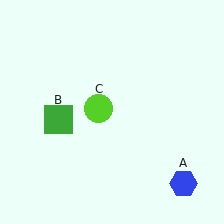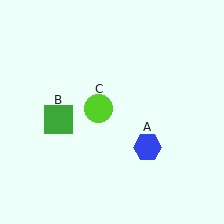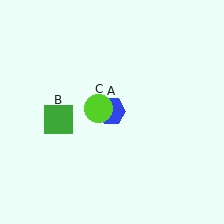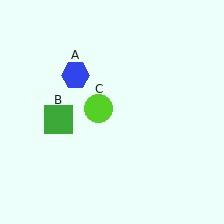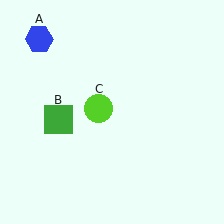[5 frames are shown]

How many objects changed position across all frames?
1 object changed position: blue hexagon (object A).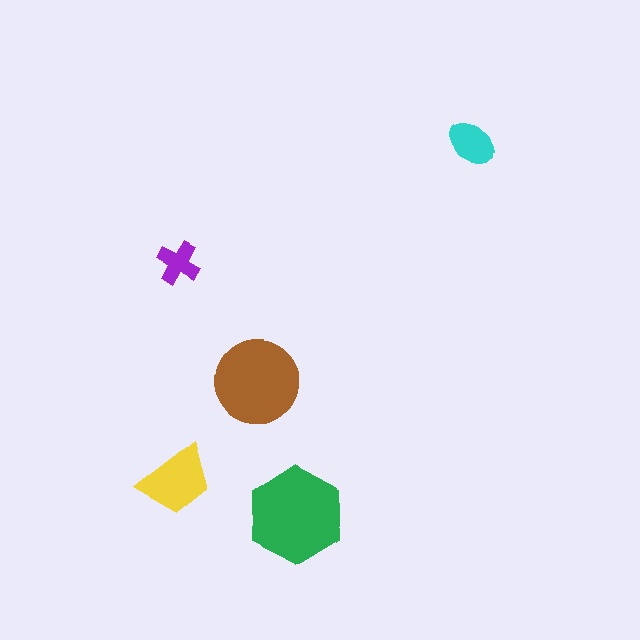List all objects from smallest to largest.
The purple cross, the cyan ellipse, the yellow trapezoid, the brown circle, the green hexagon.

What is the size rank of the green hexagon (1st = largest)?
1st.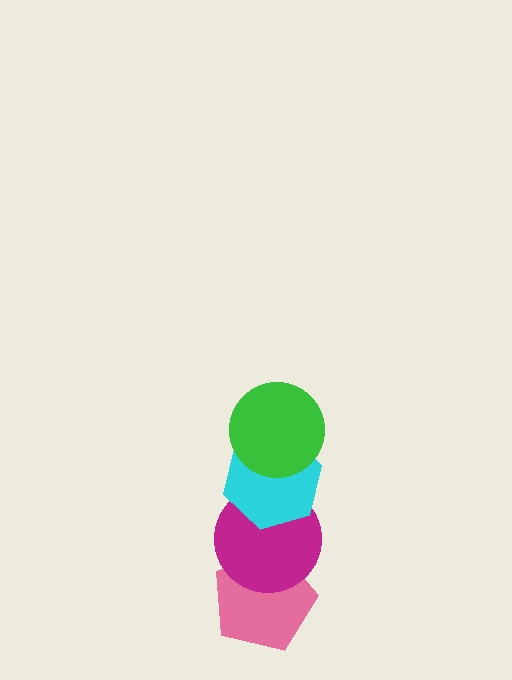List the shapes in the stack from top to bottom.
From top to bottom: the green circle, the cyan hexagon, the magenta circle, the pink pentagon.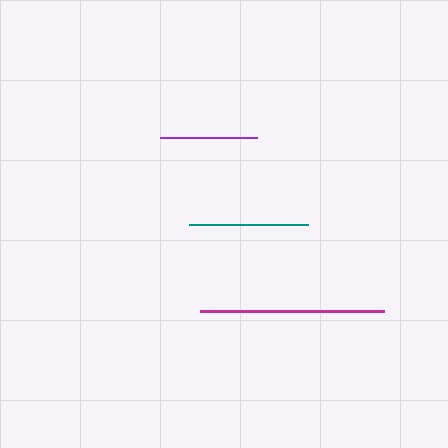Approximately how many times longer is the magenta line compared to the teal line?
The magenta line is approximately 1.5 times the length of the teal line.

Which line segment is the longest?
The magenta line is the longest at approximately 184 pixels.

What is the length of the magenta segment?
The magenta segment is approximately 184 pixels long.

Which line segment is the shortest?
The purple line is the shortest at approximately 96 pixels.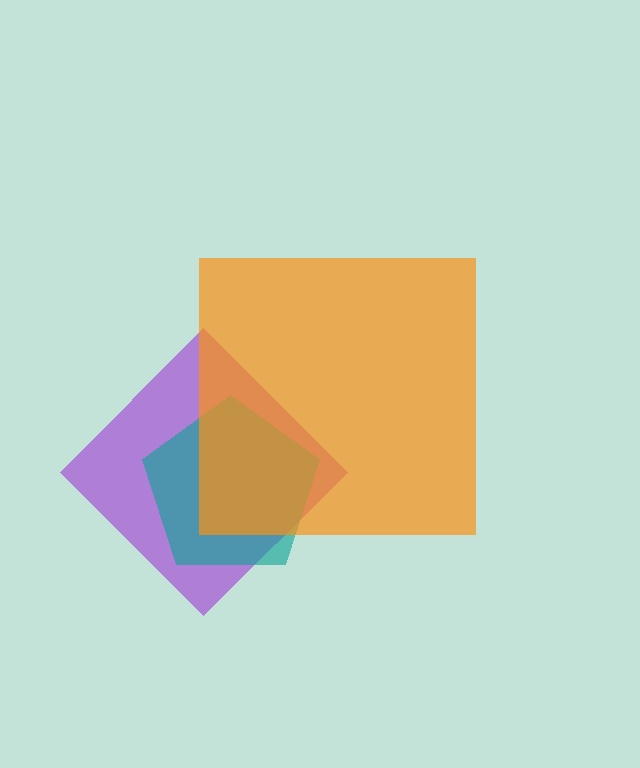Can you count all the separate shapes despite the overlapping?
Yes, there are 3 separate shapes.